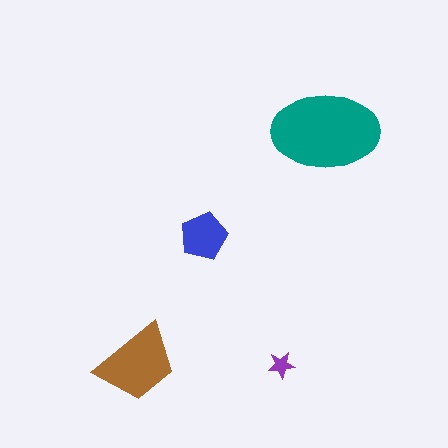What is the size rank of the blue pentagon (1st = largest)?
3rd.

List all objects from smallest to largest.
The purple star, the blue pentagon, the brown trapezoid, the teal ellipse.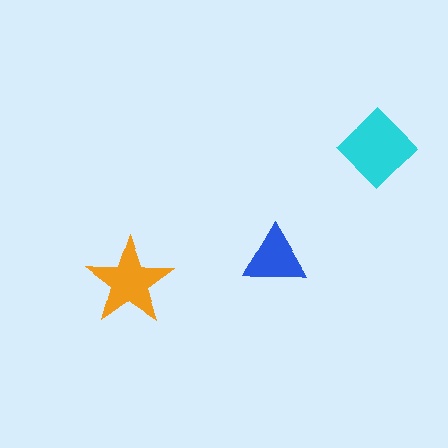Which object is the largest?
The cyan diamond.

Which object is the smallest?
The blue triangle.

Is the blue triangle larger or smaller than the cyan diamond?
Smaller.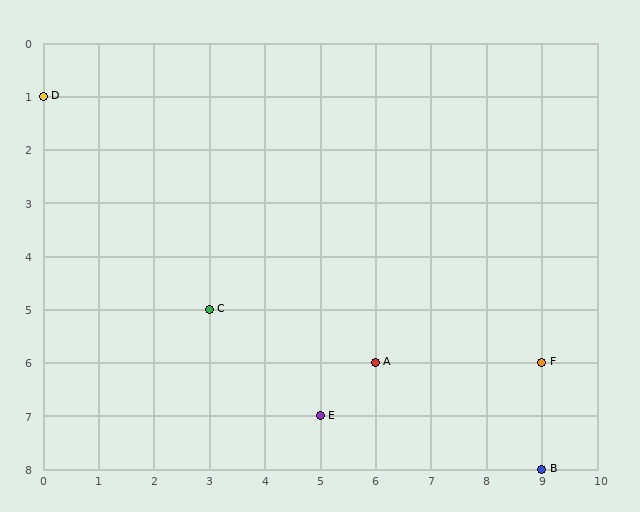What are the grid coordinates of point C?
Point C is at grid coordinates (3, 5).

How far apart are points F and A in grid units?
Points F and A are 3 columns apart.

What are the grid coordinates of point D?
Point D is at grid coordinates (0, 1).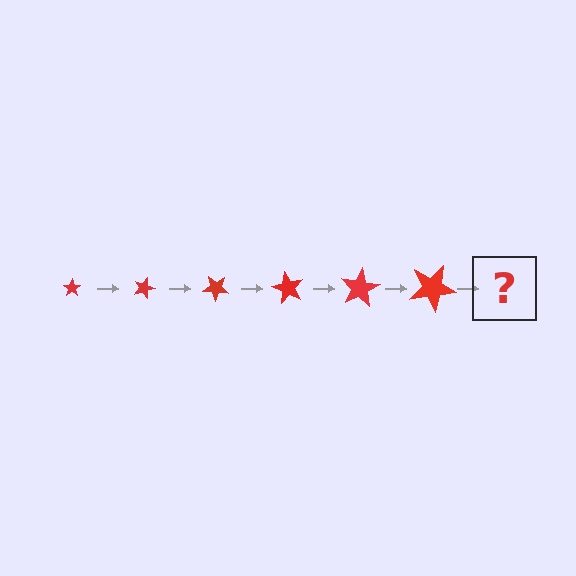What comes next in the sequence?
The next element should be a star, larger than the previous one and rotated 120 degrees from the start.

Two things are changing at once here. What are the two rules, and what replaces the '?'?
The two rules are that the star grows larger each step and it rotates 20 degrees each step. The '?' should be a star, larger than the previous one and rotated 120 degrees from the start.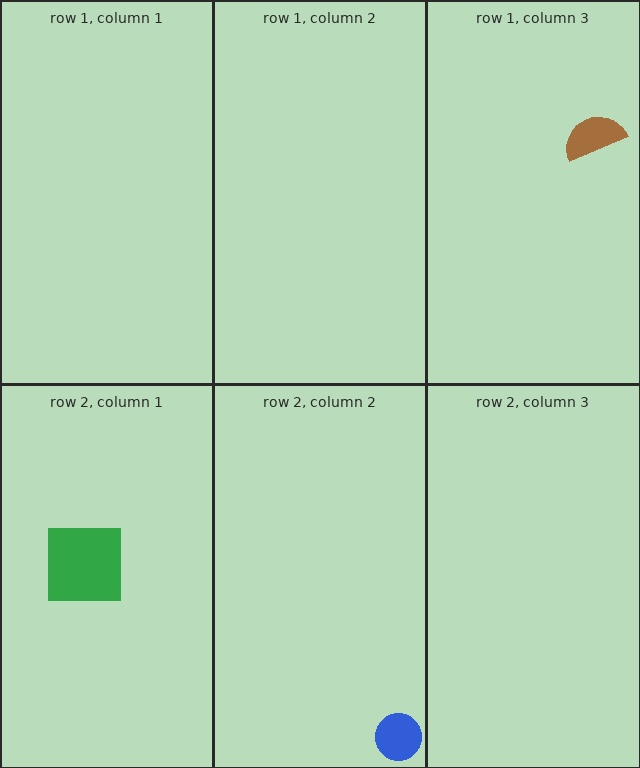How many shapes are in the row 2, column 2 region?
1.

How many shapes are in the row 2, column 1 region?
1.